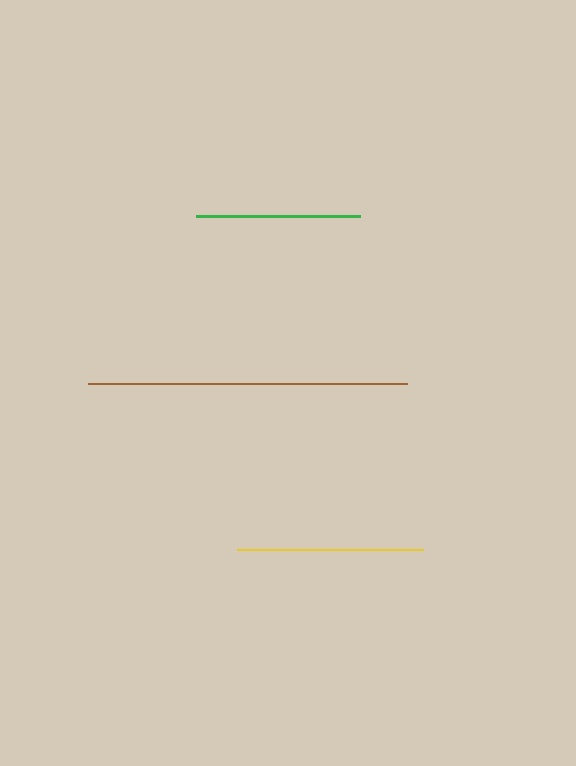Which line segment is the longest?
The brown line is the longest at approximately 319 pixels.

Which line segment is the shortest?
The green line is the shortest at approximately 164 pixels.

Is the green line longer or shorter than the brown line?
The brown line is longer than the green line.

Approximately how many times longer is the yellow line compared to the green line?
The yellow line is approximately 1.1 times the length of the green line.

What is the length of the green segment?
The green segment is approximately 164 pixels long.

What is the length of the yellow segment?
The yellow segment is approximately 186 pixels long.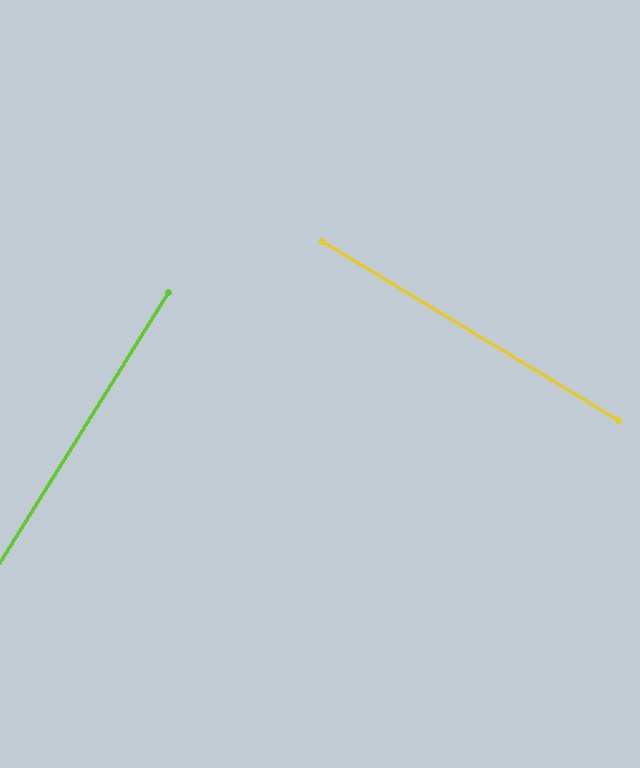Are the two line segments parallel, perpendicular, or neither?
Perpendicular — they meet at approximately 89°.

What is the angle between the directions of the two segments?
Approximately 89 degrees.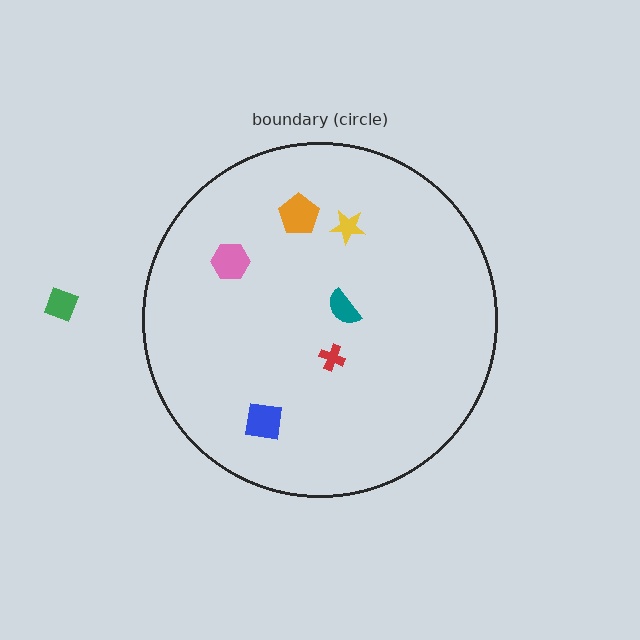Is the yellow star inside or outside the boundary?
Inside.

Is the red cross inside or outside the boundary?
Inside.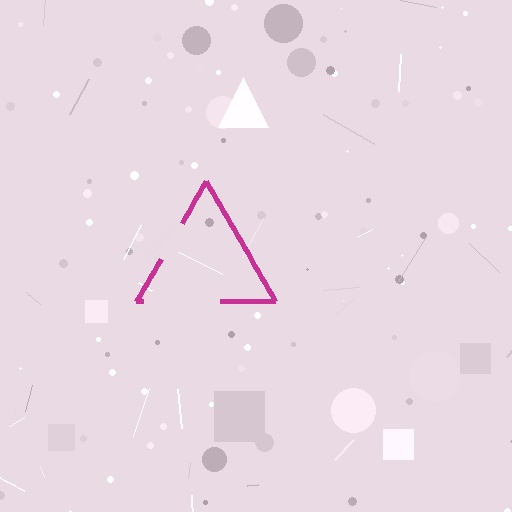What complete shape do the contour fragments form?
The contour fragments form a triangle.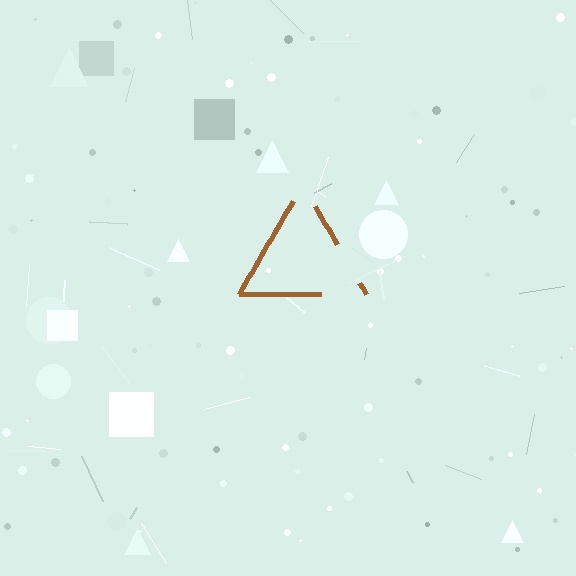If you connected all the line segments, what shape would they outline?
They would outline a triangle.